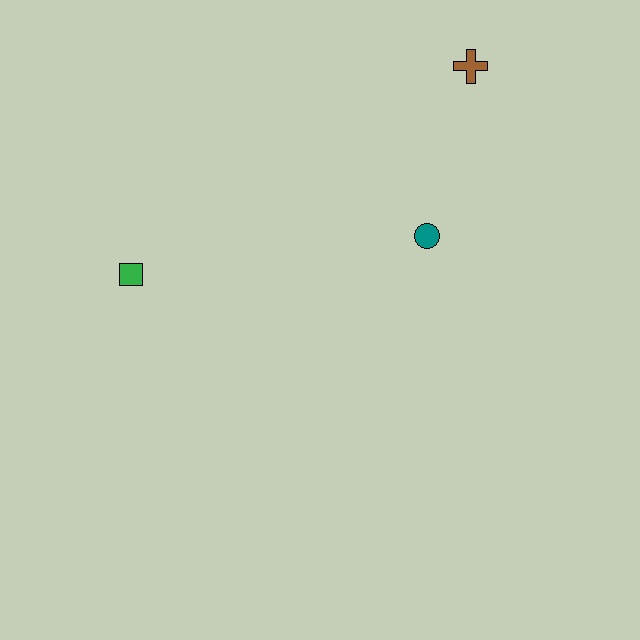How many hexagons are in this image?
There are no hexagons.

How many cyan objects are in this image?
There are no cyan objects.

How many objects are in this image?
There are 3 objects.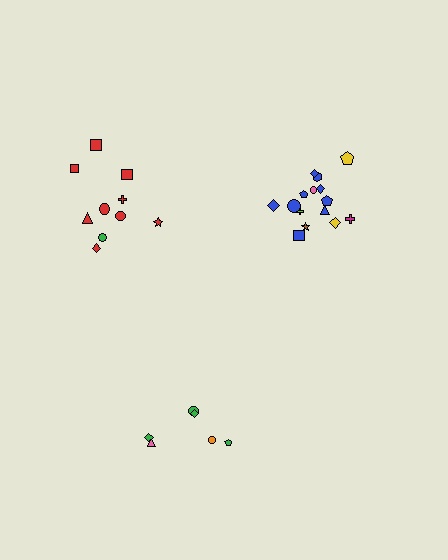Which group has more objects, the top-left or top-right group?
The top-right group.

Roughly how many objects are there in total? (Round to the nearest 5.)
Roughly 30 objects in total.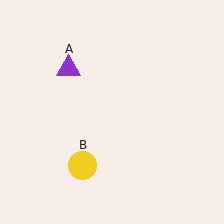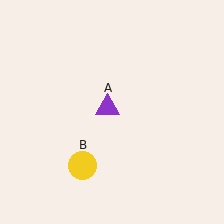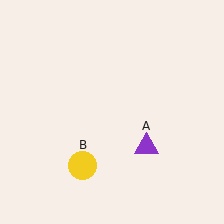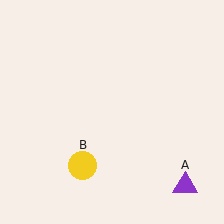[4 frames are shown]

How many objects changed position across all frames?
1 object changed position: purple triangle (object A).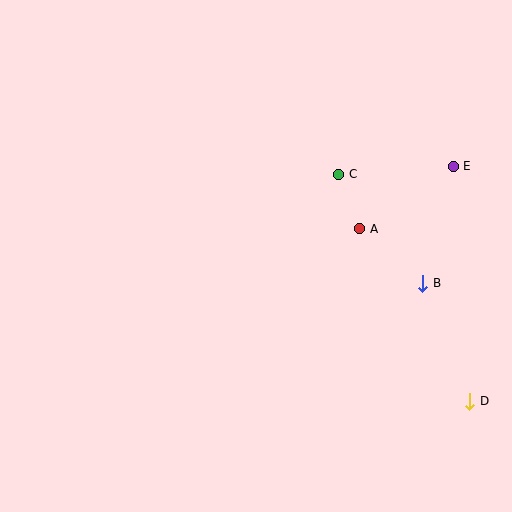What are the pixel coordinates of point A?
Point A is at (360, 229).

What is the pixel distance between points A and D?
The distance between A and D is 205 pixels.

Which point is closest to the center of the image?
Point A at (360, 229) is closest to the center.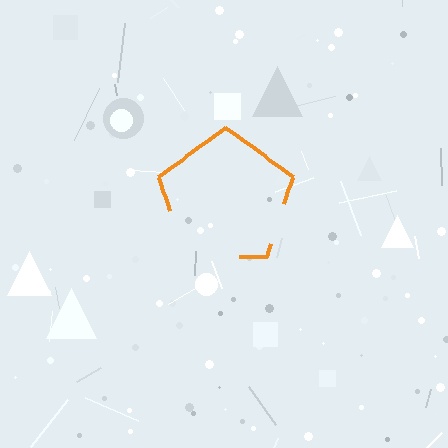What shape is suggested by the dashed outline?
The dashed outline suggests a pentagon.